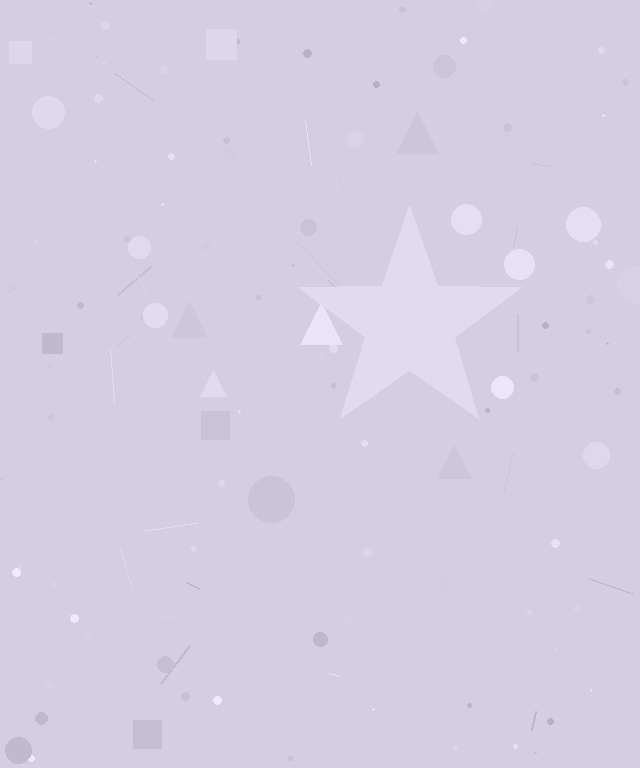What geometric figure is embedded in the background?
A star is embedded in the background.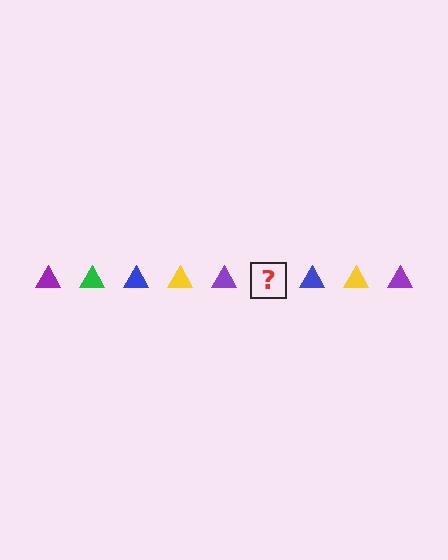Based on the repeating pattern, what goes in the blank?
The blank should be a green triangle.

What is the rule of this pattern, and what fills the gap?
The rule is that the pattern cycles through purple, green, blue, yellow triangles. The gap should be filled with a green triangle.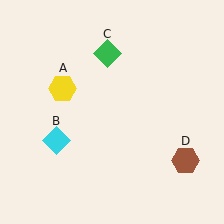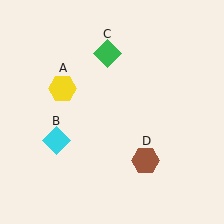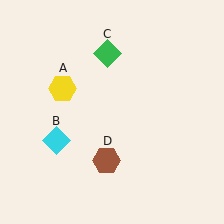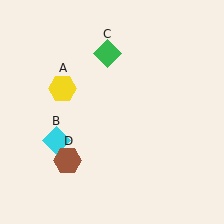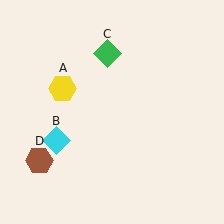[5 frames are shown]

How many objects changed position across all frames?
1 object changed position: brown hexagon (object D).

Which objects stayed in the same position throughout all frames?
Yellow hexagon (object A) and cyan diamond (object B) and green diamond (object C) remained stationary.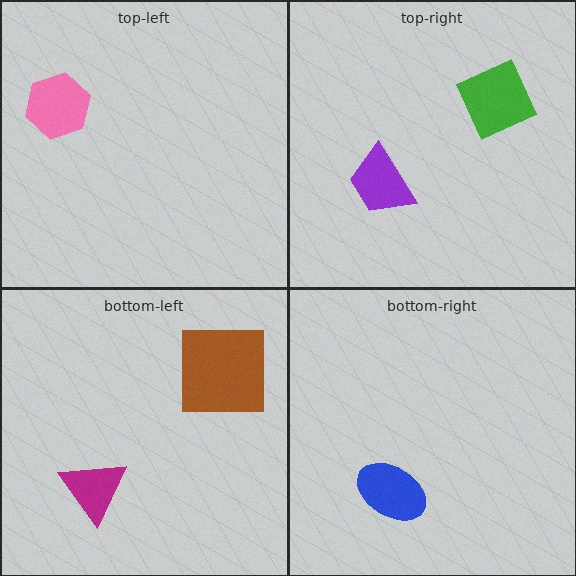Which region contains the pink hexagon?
The top-left region.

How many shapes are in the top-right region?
2.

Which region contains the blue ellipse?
The bottom-right region.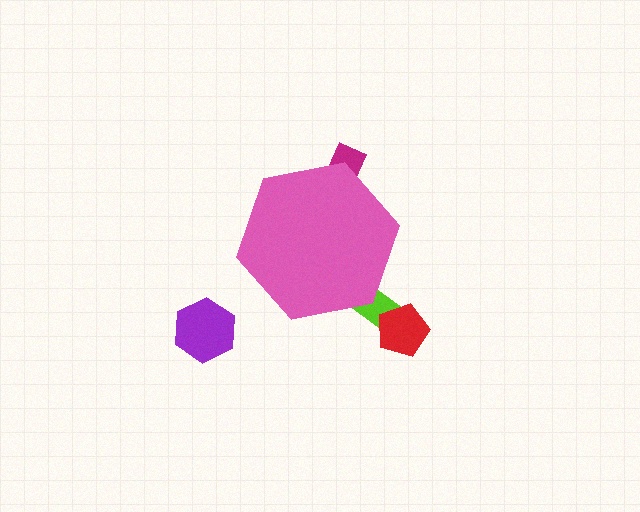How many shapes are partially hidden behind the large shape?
2 shapes are partially hidden.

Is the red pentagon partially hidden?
No, the red pentagon is fully visible.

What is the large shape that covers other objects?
A pink hexagon.